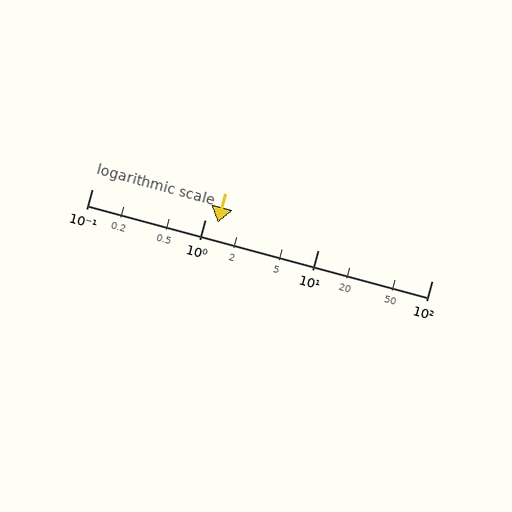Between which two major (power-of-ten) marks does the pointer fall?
The pointer is between 1 and 10.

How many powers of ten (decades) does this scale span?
The scale spans 3 decades, from 0.1 to 100.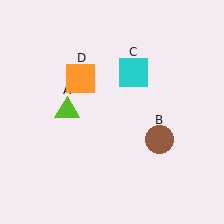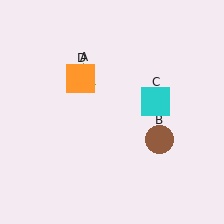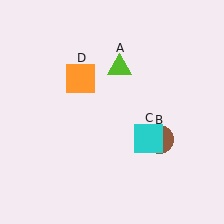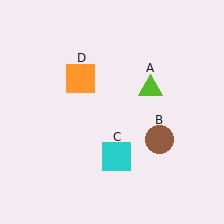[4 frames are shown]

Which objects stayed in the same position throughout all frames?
Brown circle (object B) and orange square (object D) remained stationary.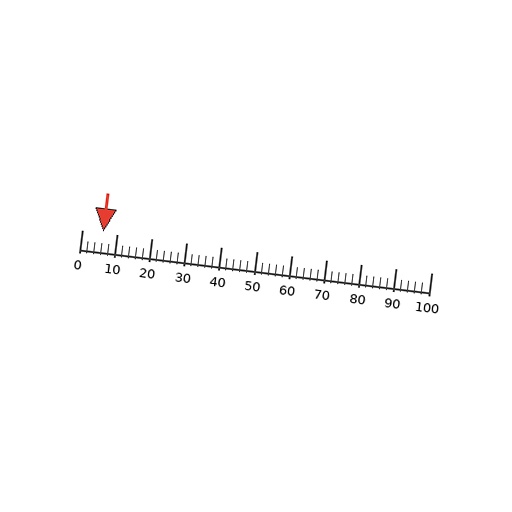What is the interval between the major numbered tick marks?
The major tick marks are spaced 10 units apart.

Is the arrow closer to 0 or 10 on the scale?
The arrow is closer to 10.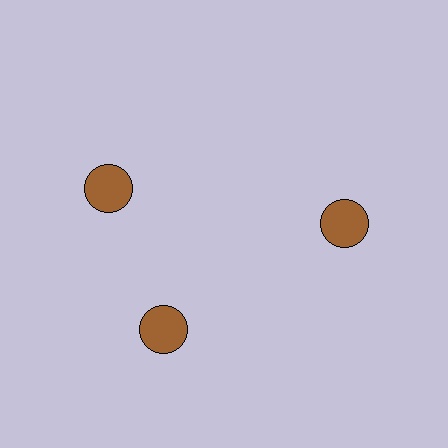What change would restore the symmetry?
The symmetry would be restored by rotating it back into even spacing with its neighbors so that all 3 circles sit at equal angles and equal distance from the center.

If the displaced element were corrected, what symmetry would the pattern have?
It would have 3-fold rotational symmetry — the pattern would map onto itself every 120 degrees.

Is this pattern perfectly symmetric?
No. The 3 brown circles are arranged in a ring, but one element near the 11 o'clock position is rotated out of alignment along the ring, breaking the 3-fold rotational symmetry.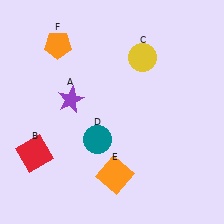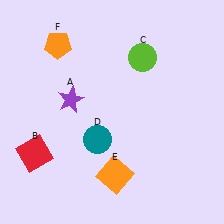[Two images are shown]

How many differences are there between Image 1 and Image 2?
There is 1 difference between the two images.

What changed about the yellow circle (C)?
In Image 1, C is yellow. In Image 2, it changed to lime.